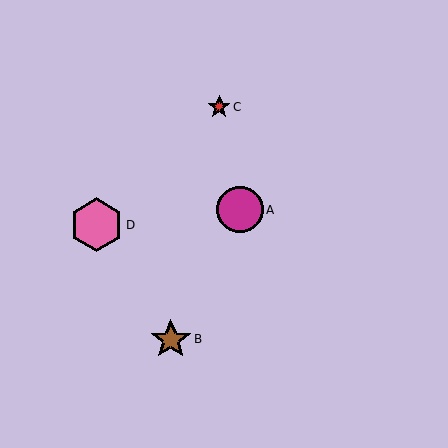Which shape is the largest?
The pink hexagon (labeled D) is the largest.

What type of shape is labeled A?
Shape A is a magenta circle.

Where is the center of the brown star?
The center of the brown star is at (171, 339).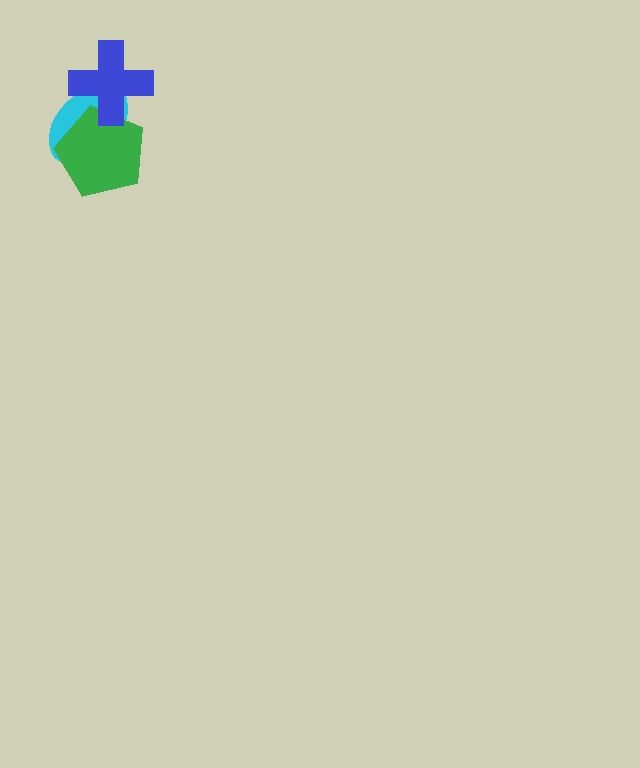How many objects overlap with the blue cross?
2 objects overlap with the blue cross.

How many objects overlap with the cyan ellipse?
2 objects overlap with the cyan ellipse.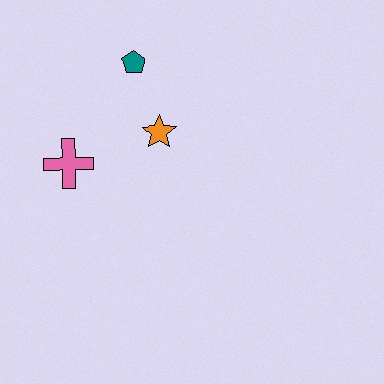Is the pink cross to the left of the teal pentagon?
Yes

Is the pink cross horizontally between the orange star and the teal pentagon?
No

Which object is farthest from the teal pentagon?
The pink cross is farthest from the teal pentagon.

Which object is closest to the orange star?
The teal pentagon is closest to the orange star.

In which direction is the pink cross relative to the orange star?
The pink cross is to the left of the orange star.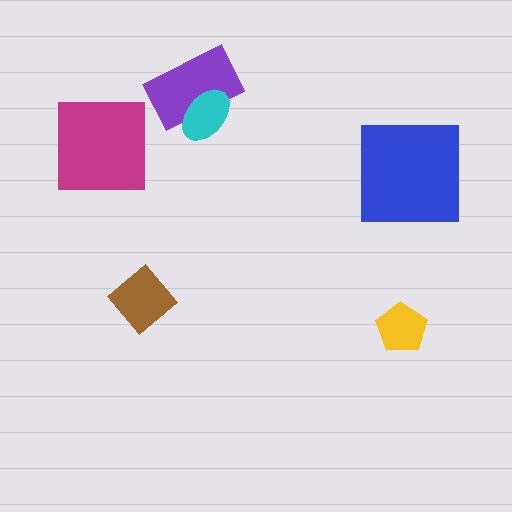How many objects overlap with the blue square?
0 objects overlap with the blue square.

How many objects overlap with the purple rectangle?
1 object overlaps with the purple rectangle.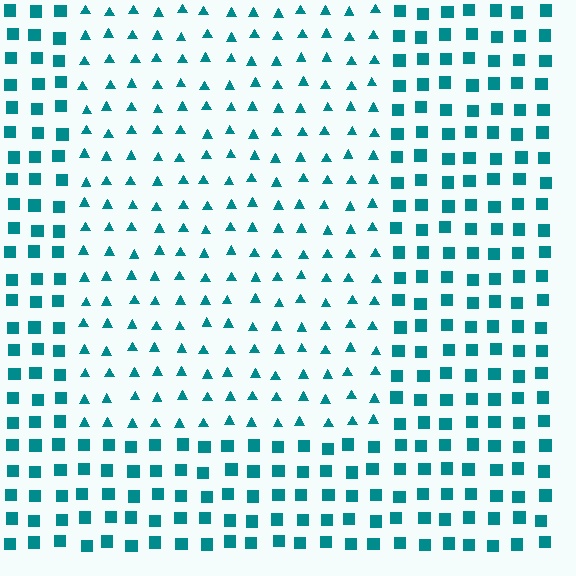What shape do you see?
I see a rectangle.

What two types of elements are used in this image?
The image uses triangles inside the rectangle region and squares outside it.